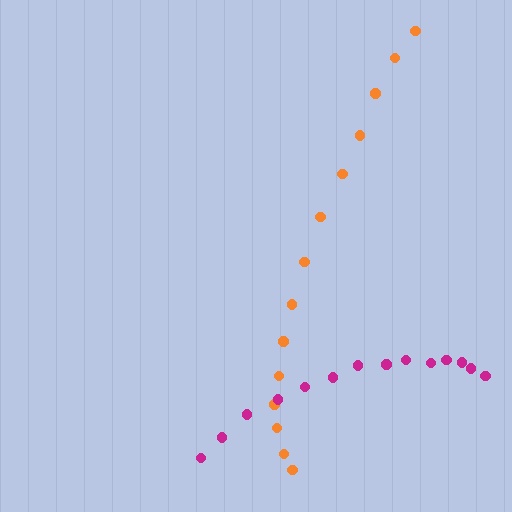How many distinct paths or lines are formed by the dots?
There are 2 distinct paths.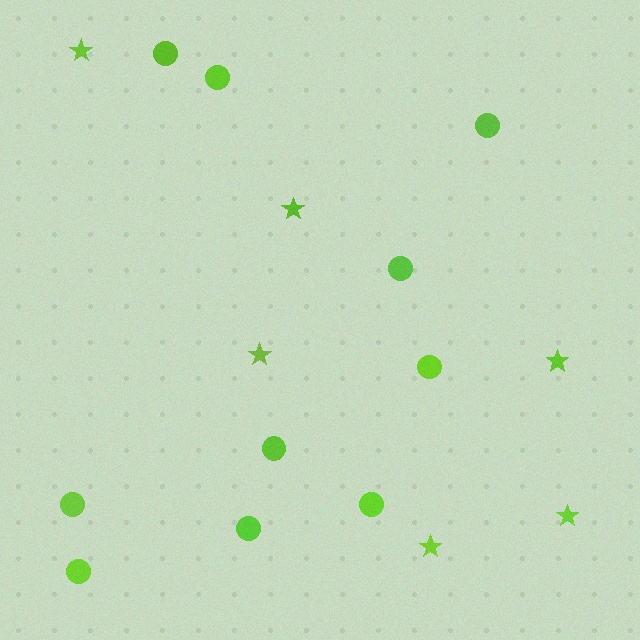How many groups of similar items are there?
There are 2 groups: one group of stars (6) and one group of circles (10).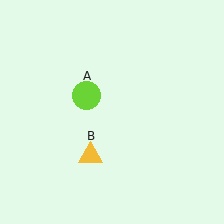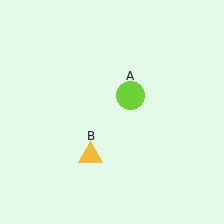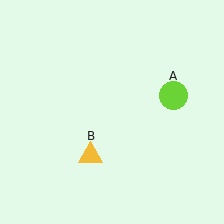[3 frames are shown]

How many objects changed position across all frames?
1 object changed position: lime circle (object A).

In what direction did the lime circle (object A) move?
The lime circle (object A) moved right.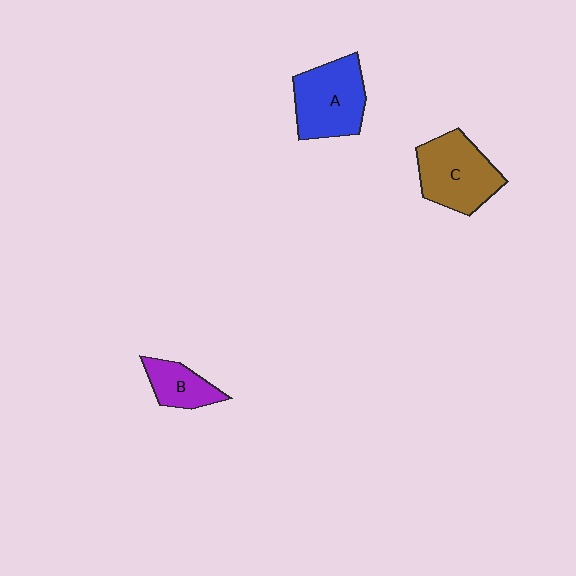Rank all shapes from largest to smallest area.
From largest to smallest: C (brown), A (blue), B (purple).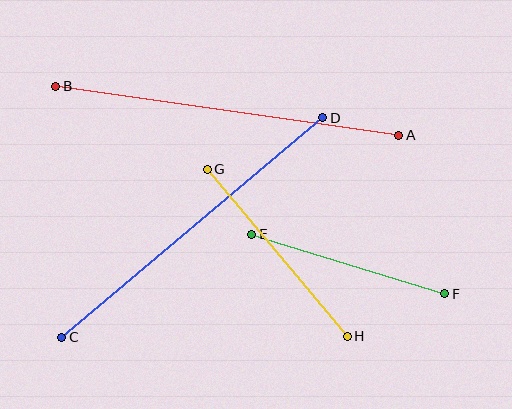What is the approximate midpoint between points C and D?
The midpoint is at approximately (192, 228) pixels.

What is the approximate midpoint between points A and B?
The midpoint is at approximately (227, 111) pixels.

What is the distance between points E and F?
The distance is approximately 202 pixels.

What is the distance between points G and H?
The distance is approximately 218 pixels.